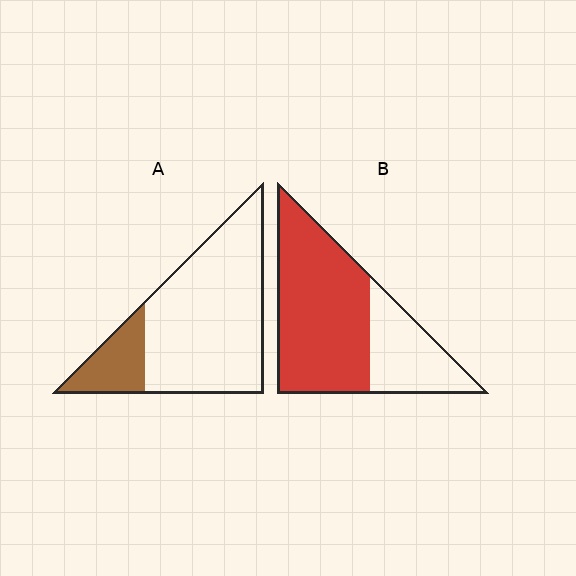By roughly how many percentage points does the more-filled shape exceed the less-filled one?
By roughly 50 percentage points (B over A).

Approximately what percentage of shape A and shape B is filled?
A is approximately 20% and B is approximately 70%.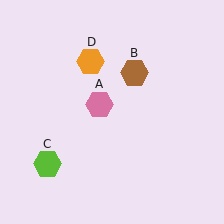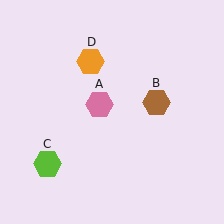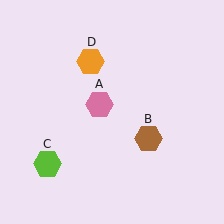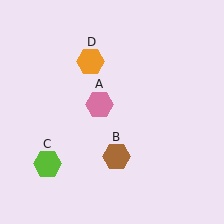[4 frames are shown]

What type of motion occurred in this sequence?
The brown hexagon (object B) rotated clockwise around the center of the scene.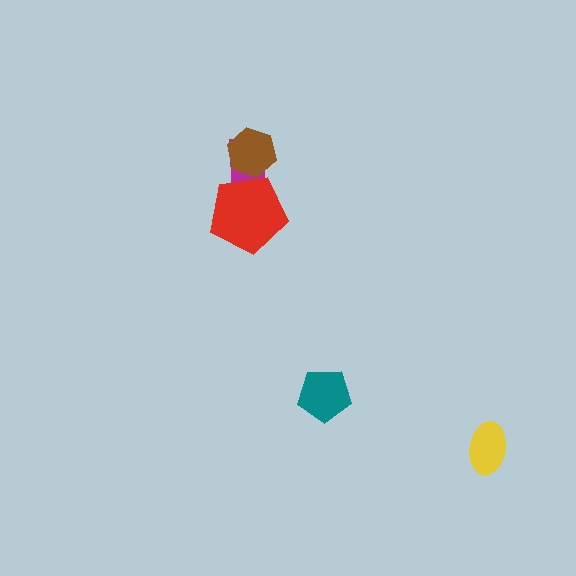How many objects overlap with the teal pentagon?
0 objects overlap with the teal pentagon.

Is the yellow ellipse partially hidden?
No, no other shape covers it.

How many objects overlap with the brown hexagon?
1 object overlaps with the brown hexagon.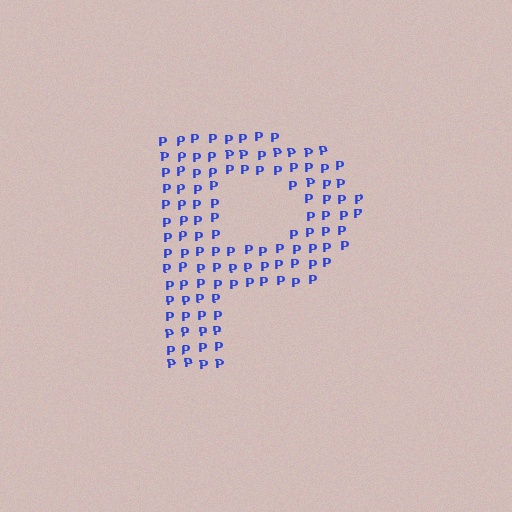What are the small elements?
The small elements are letter P's.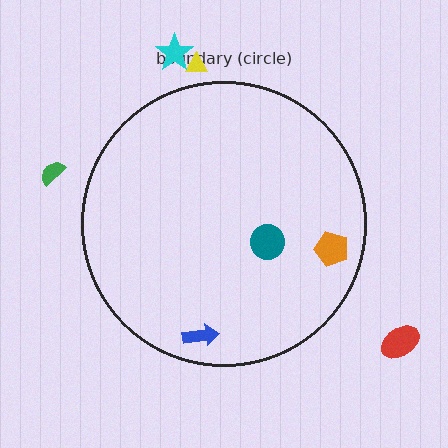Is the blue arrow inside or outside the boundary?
Inside.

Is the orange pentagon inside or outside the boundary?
Inside.